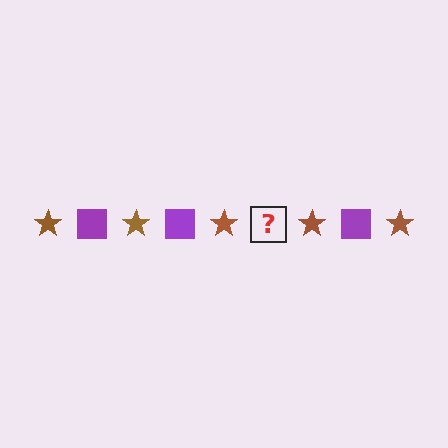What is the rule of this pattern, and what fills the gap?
The rule is that the pattern alternates between brown star and purple square. The gap should be filled with a purple square.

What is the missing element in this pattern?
The missing element is a purple square.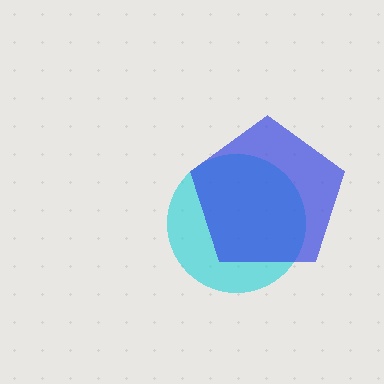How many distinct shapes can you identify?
There are 2 distinct shapes: a cyan circle, a blue pentagon.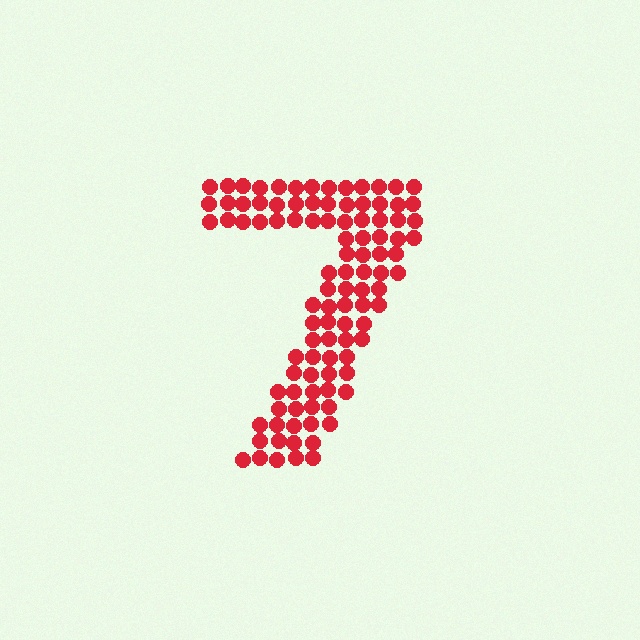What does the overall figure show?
The overall figure shows the digit 7.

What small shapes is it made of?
It is made of small circles.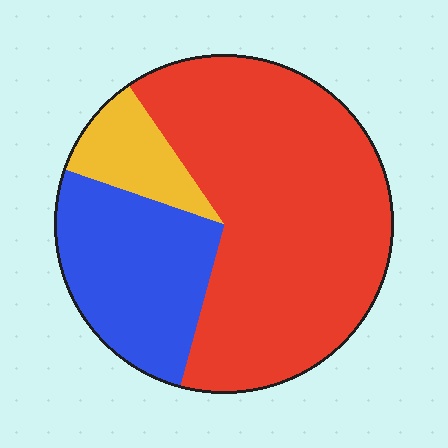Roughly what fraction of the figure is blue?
Blue covers about 25% of the figure.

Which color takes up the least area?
Yellow, at roughly 10%.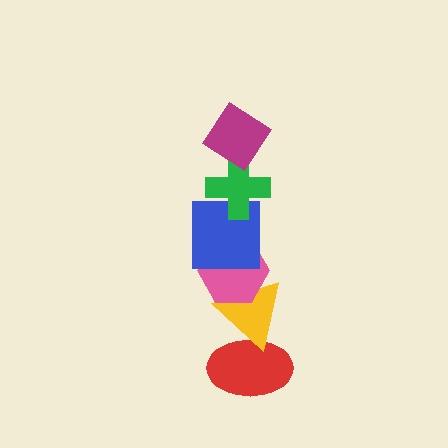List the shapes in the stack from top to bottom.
From top to bottom: the magenta diamond, the green cross, the blue square, the pink hexagon, the yellow triangle, the red ellipse.